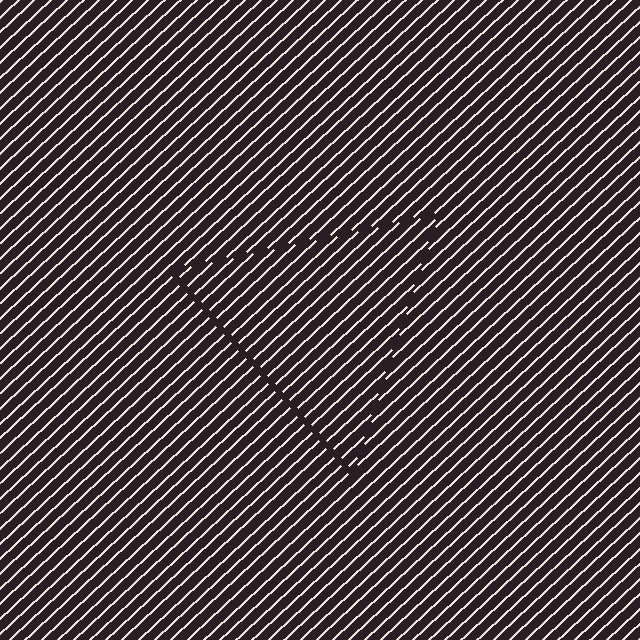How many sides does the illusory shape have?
3 sides — the line-ends trace a triangle.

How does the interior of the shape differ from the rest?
The interior of the shape contains the same grating, shifted by half a period — the contour is defined by the phase discontinuity where line-ends from the inner and outer gratings abut.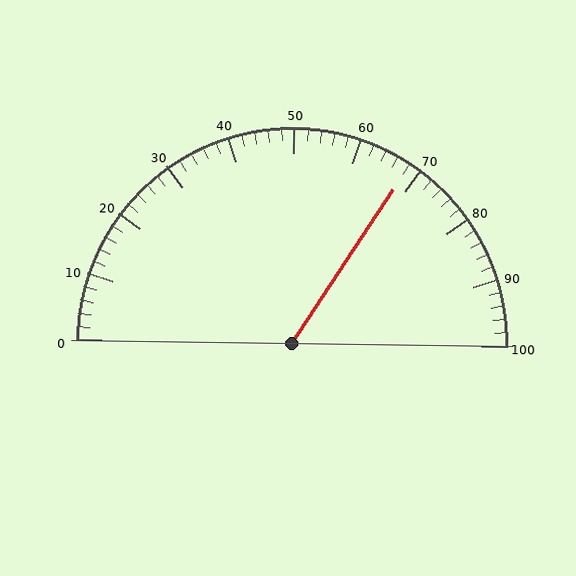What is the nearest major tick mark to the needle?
The nearest major tick mark is 70.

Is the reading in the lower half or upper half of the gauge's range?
The reading is in the upper half of the range (0 to 100).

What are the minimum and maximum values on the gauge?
The gauge ranges from 0 to 100.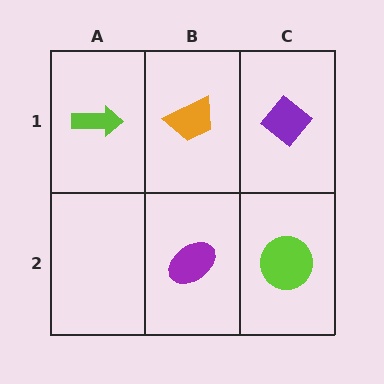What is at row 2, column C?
A lime circle.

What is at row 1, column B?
An orange trapezoid.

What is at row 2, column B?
A purple ellipse.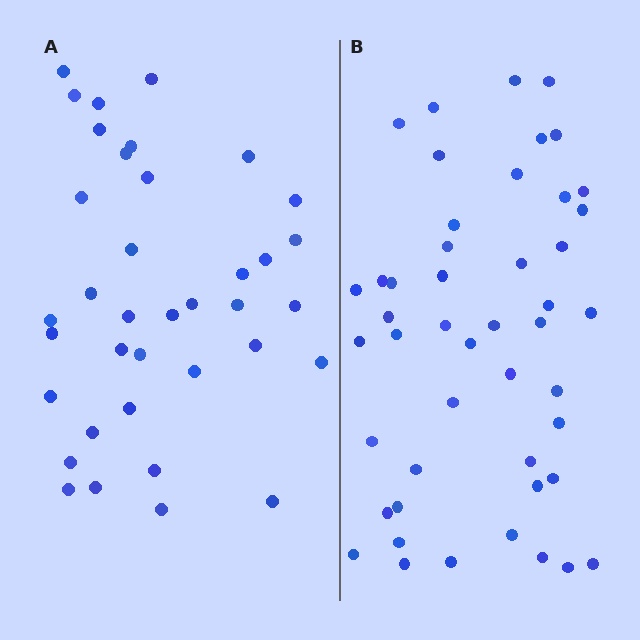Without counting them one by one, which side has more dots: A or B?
Region B (the right region) has more dots.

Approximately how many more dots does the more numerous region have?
Region B has roughly 10 or so more dots than region A.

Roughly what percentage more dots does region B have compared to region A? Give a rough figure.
About 25% more.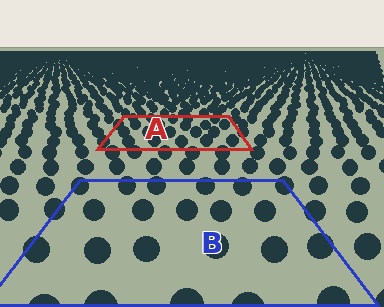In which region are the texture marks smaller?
The texture marks are smaller in region A, because it is farther away.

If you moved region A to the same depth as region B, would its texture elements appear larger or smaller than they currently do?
They would appear larger. At a closer depth, the same texture elements are projected at a bigger on-screen size.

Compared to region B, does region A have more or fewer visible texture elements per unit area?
Region A has more texture elements per unit area — they are packed more densely because it is farther away.